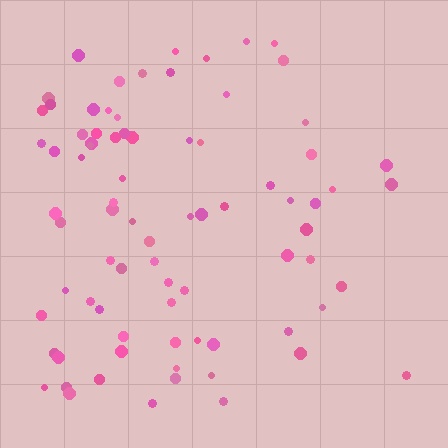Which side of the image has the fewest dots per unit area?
The right.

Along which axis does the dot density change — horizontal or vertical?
Horizontal.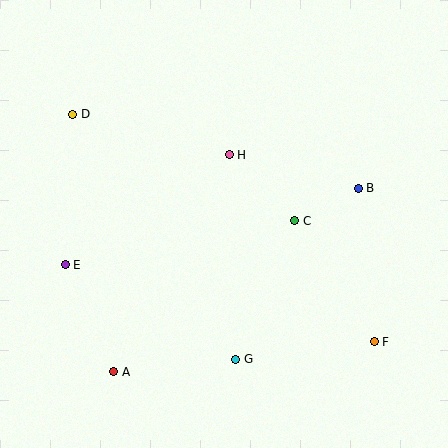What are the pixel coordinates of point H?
Point H is at (229, 155).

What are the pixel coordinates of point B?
Point B is at (358, 188).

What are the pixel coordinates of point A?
Point A is at (114, 372).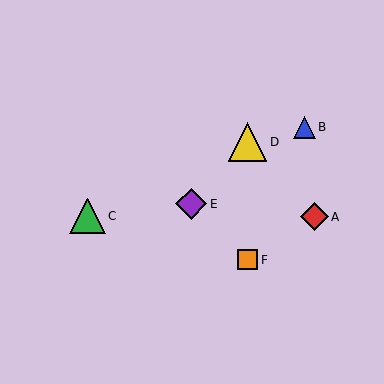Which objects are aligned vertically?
Objects D, F are aligned vertically.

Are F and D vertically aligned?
Yes, both are at x≈247.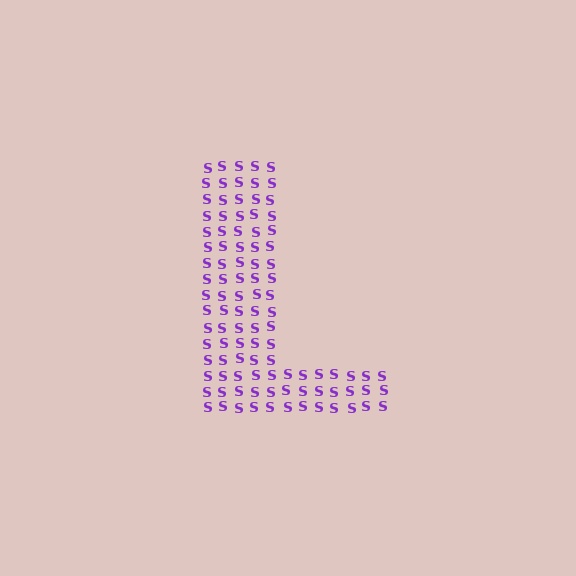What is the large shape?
The large shape is the letter L.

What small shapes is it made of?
It is made of small letter S's.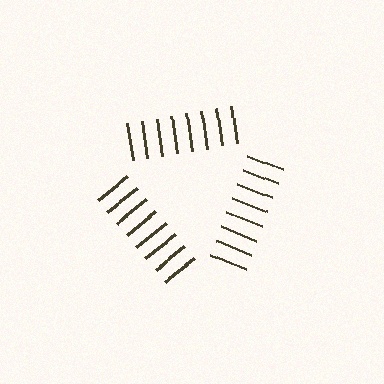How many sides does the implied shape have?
3 sides — the line-ends trace a triangle.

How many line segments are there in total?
24 — 8 along each of the 3 edges.